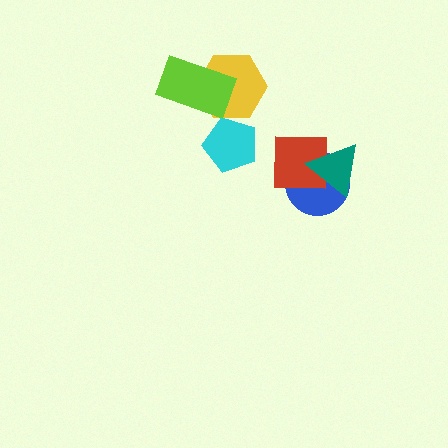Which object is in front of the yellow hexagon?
The lime rectangle is in front of the yellow hexagon.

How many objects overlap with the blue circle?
2 objects overlap with the blue circle.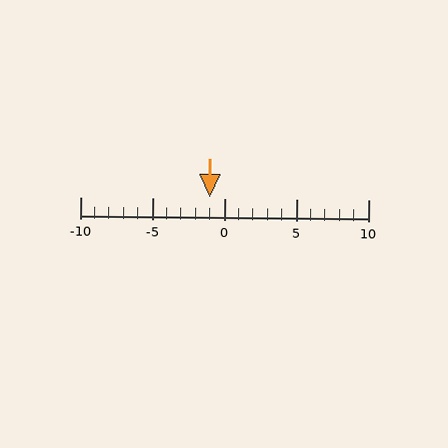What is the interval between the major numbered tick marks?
The major tick marks are spaced 5 units apart.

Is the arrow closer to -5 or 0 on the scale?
The arrow is closer to 0.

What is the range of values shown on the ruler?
The ruler shows values from -10 to 10.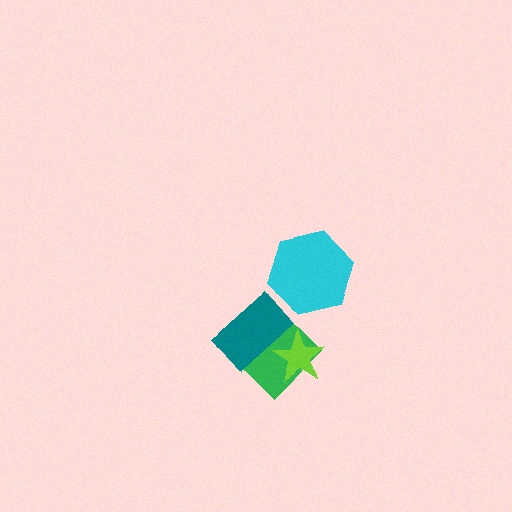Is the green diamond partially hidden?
Yes, it is partially covered by another shape.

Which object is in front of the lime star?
The teal rectangle is in front of the lime star.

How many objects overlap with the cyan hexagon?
0 objects overlap with the cyan hexagon.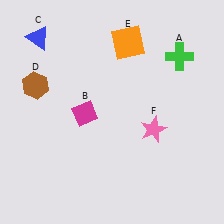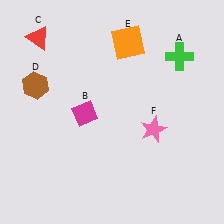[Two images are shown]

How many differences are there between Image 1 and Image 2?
There is 1 difference between the two images.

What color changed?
The triangle (C) changed from blue in Image 1 to red in Image 2.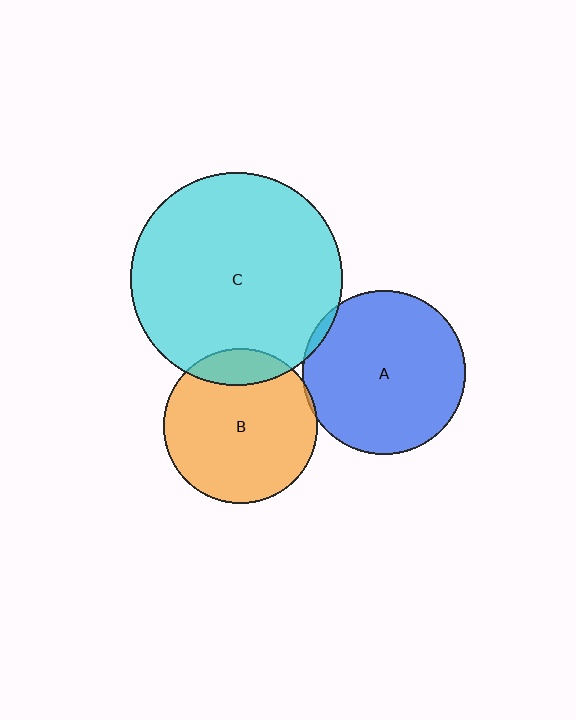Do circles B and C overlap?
Yes.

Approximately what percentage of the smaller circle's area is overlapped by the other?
Approximately 15%.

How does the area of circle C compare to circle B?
Approximately 1.9 times.